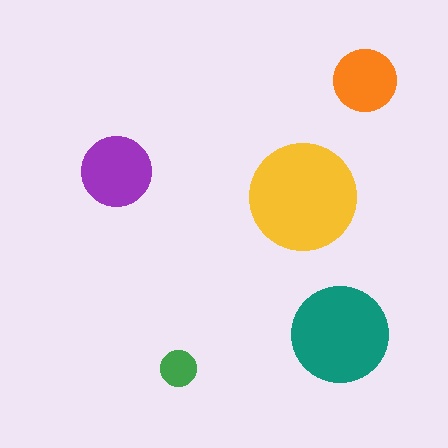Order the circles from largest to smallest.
the yellow one, the teal one, the purple one, the orange one, the green one.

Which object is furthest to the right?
The orange circle is rightmost.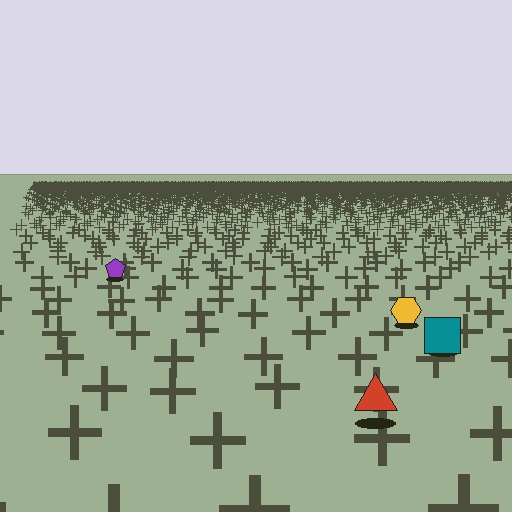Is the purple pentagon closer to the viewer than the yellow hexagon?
No. The yellow hexagon is closer — you can tell from the texture gradient: the ground texture is coarser near it.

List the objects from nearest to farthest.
From nearest to farthest: the red triangle, the teal square, the yellow hexagon, the purple pentagon.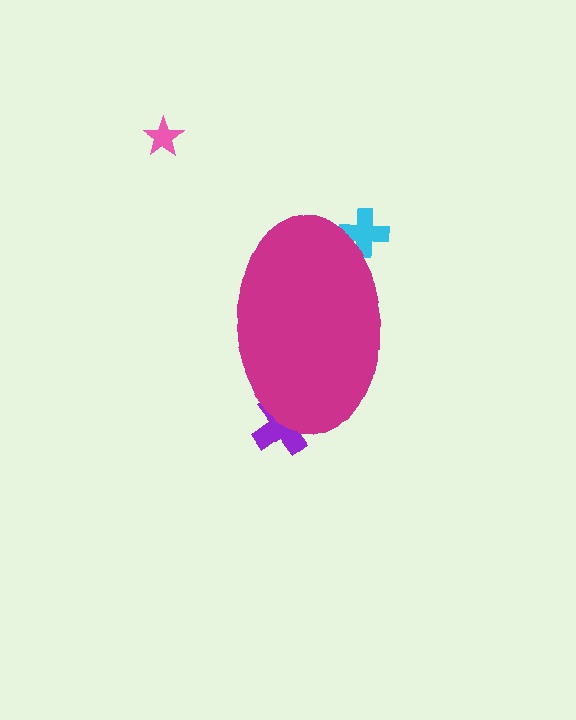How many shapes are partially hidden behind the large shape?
2 shapes are partially hidden.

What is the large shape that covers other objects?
A magenta ellipse.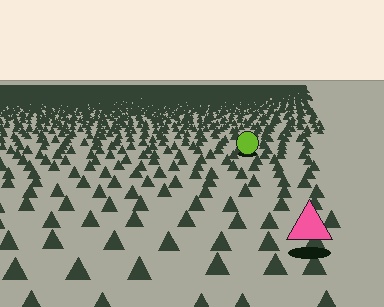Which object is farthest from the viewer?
The lime circle is farthest from the viewer. It appears smaller and the ground texture around it is denser.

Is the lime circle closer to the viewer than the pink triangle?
No. The pink triangle is closer — you can tell from the texture gradient: the ground texture is coarser near it.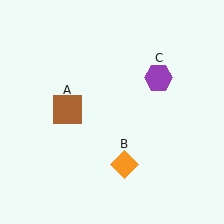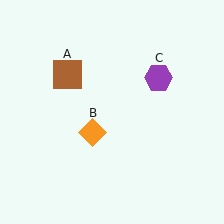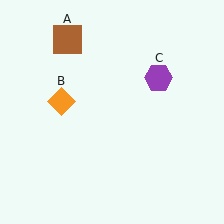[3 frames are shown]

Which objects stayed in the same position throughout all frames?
Purple hexagon (object C) remained stationary.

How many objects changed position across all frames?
2 objects changed position: brown square (object A), orange diamond (object B).